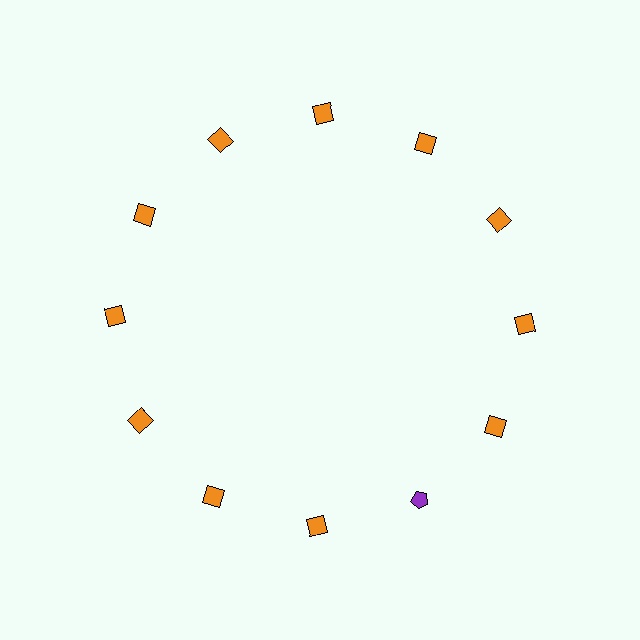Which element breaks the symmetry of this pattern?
The purple pentagon at roughly the 5 o'clock position breaks the symmetry. All other shapes are orange squares.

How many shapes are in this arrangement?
There are 12 shapes arranged in a ring pattern.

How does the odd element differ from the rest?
It differs in both color (purple instead of orange) and shape (pentagon instead of square).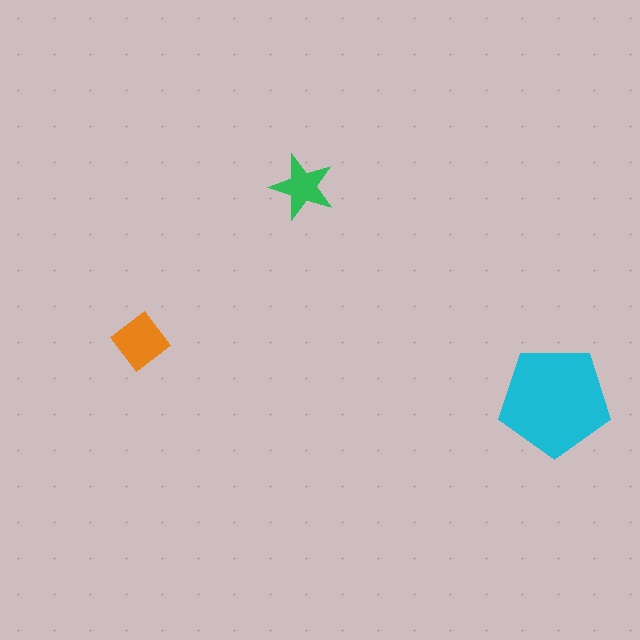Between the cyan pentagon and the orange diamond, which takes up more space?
The cyan pentagon.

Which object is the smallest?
The green star.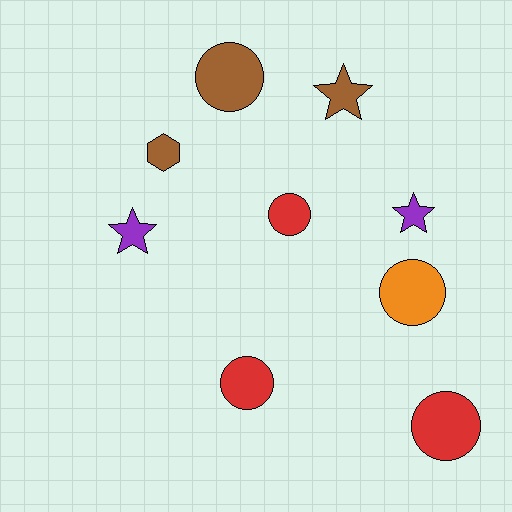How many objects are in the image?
There are 9 objects.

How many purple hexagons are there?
There are no purple hexagons.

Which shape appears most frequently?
Circle, with 5 objects.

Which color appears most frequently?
Brown, with 3 objects.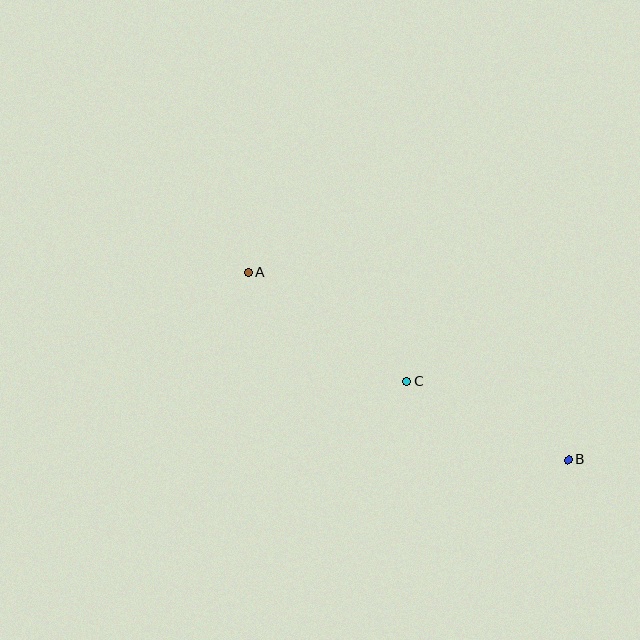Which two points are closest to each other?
Points B and C are closest to each other.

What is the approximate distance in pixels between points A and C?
The distance between A and C is approximately 192 pixels.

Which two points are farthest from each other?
Points A and B are farthest from each other.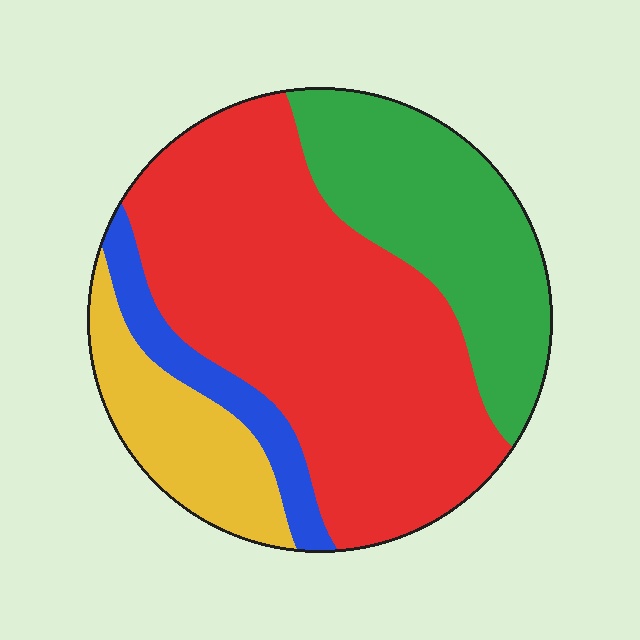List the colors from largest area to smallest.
From largest to smallest: red, green, yellow, blue.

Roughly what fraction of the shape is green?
Green covers roughly 25% of the shape.